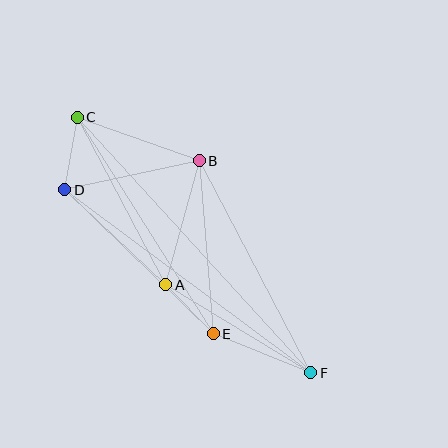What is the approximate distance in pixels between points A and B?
The distance between A and B is approximately 128 pixels.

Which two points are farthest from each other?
Points C and F are farthest from each other.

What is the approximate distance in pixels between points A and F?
The distance between A and F is approximately 170 pixels.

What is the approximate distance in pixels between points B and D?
The distance between B and D is approximately 138 pixels.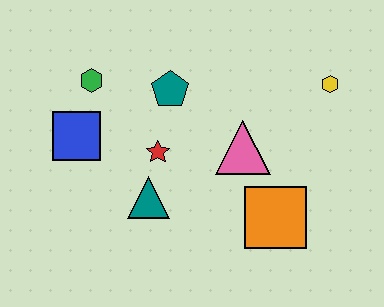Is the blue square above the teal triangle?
Yes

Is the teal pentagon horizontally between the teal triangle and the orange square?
Yes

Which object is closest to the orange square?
The pink triangle is closest to the orange square.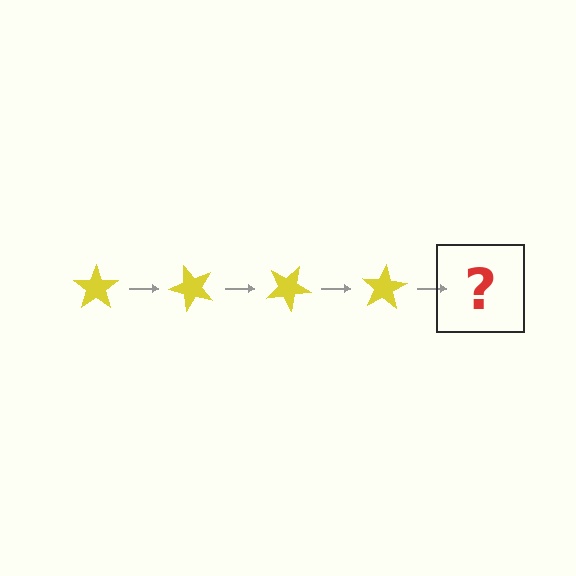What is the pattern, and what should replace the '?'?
The pattern is that the star rotates 50 degrees each step. The '?' should be a yellow star rotated 200 degrees.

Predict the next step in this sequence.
The next step is a yellow star rotated 200 degrees.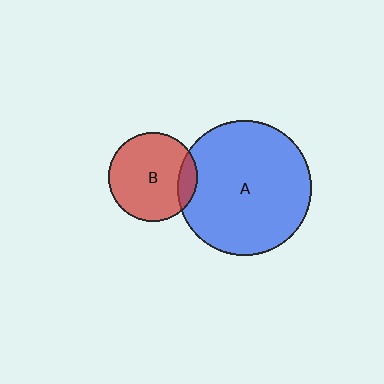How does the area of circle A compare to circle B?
Approximately 2.2 times.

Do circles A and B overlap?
Yes.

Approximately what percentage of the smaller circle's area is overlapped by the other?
Approximately 15%.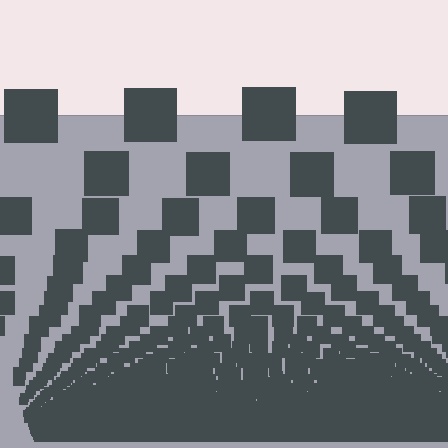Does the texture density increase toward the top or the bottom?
Density increases toward the bottom.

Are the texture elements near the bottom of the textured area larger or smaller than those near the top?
Smaller. The gradient is inverted — elements near the bottom are smaller and denser.